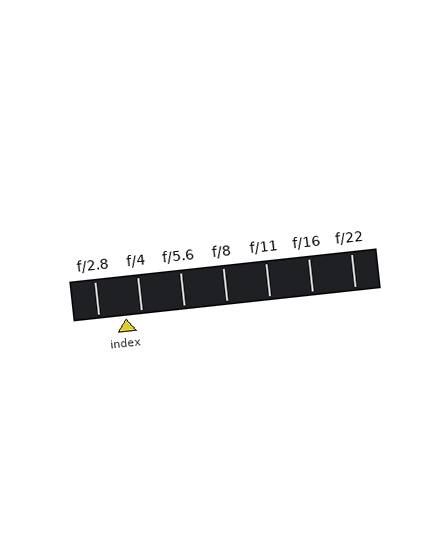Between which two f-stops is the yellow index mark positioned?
The index mark is between f/2.8 and f/4.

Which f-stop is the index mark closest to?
The index mark is closest to f/4.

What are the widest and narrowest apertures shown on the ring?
The widest aperture shown is f/2.8 and the narrowest is f/22.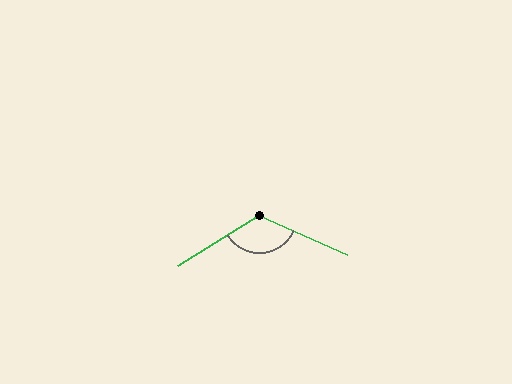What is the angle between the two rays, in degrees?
Approximately 125 degrees.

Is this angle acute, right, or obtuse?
It is obtuse.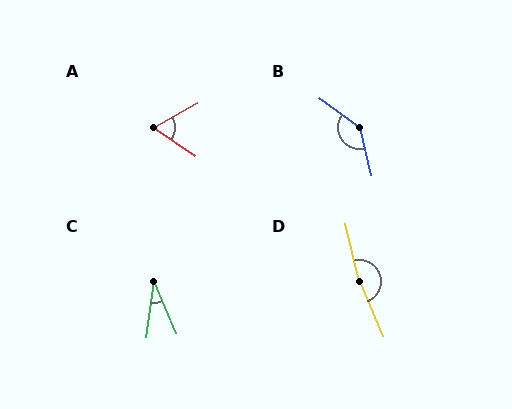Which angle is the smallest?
C, at approximately 31 degrees.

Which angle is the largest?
D, at approximately 170 degrees.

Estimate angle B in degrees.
Approximately 140 degrees.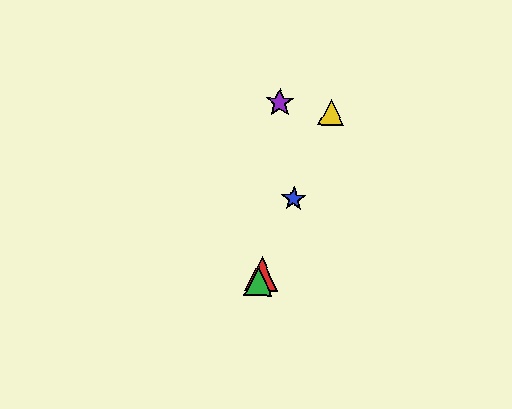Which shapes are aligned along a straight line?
The red triangle, the blue star, the green triangle, the yellow triangle are aligned along a straight line.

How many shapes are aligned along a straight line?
4 shapes (the red triangle, the blue star, the green triangle, the yellow triangle) are aligned along a straight line.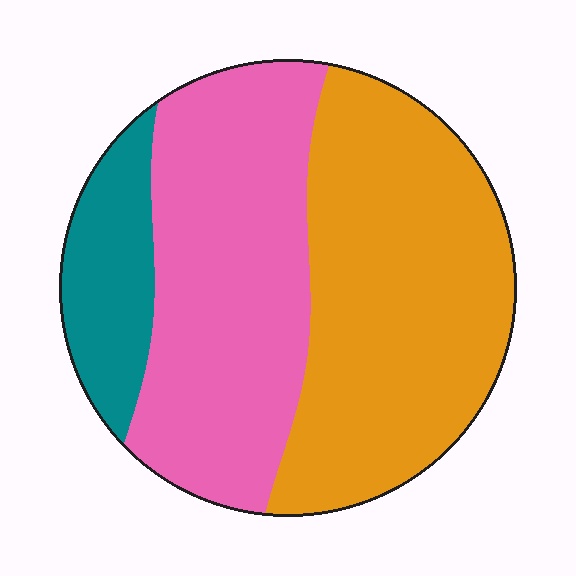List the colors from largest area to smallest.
From largest to smallest: orange, pink, teal.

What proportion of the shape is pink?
Pink covers roughly 40% of the shape.